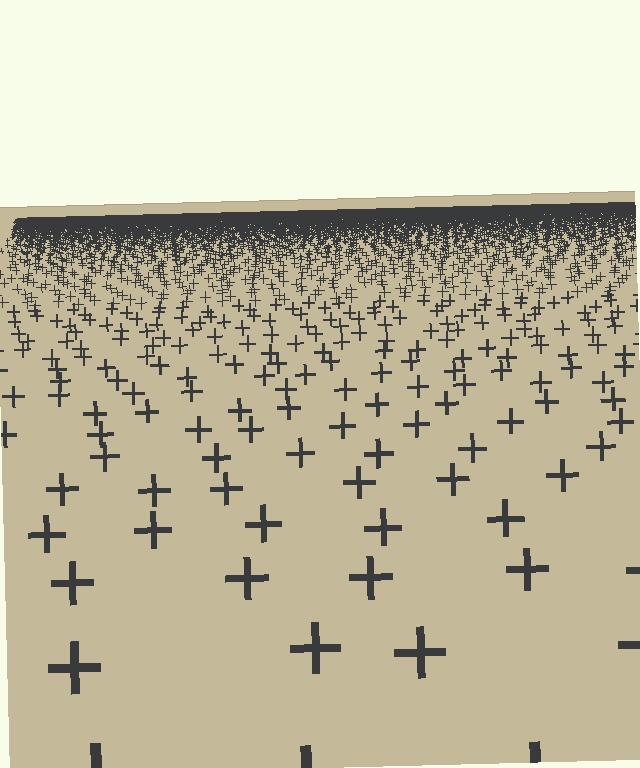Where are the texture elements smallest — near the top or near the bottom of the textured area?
Near the top.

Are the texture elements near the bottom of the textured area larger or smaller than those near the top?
Larger. Near the bottom, elements are closer to the viewer and appear at a bigger on-screen size.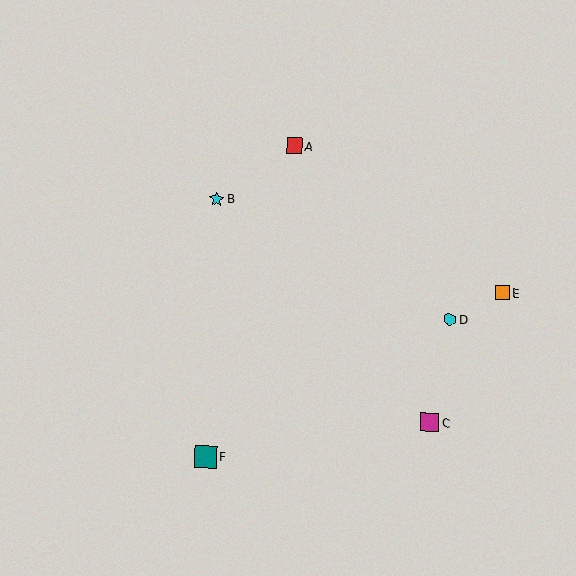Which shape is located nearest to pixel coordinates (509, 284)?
The orange square (labeled E) at (502, 293) is nearest to that location.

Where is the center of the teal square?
The center of the teal square is at (206, 457).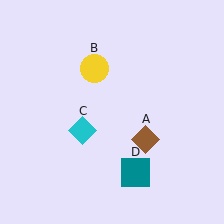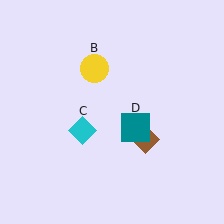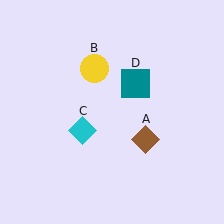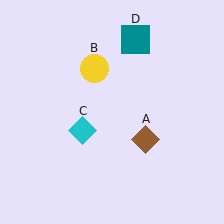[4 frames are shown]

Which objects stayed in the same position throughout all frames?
Brown diamond (object A) and yellow circle (object B) and cyan diamond (object C) remained stationary.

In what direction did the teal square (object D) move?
The teal square (object D) moved up.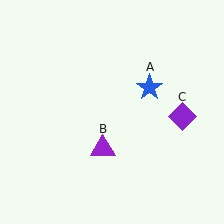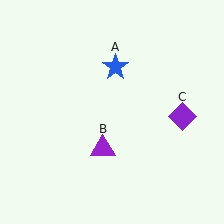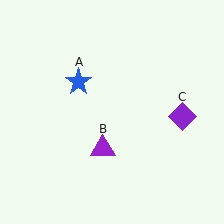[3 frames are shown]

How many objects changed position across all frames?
1 object changed position: blue star (object A).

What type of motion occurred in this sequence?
The blue star (object A) rotated counterclockwise around the center of the scene.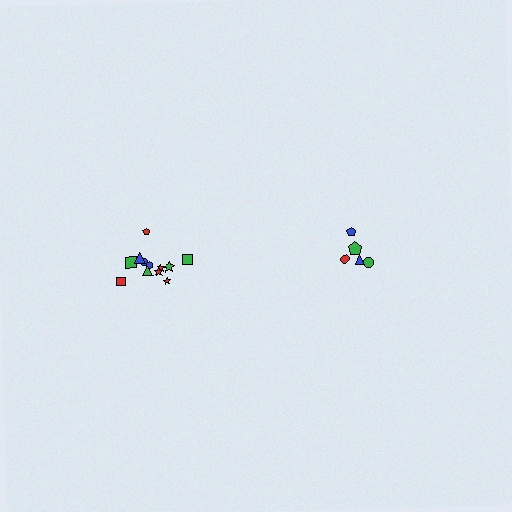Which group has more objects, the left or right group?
The left group.